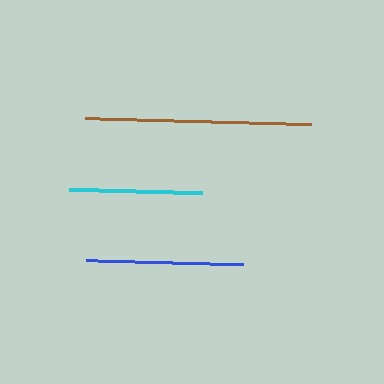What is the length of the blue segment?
The blue segment is approximately 157 pixels long.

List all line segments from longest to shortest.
From longest to shortest: brown, blue, cyan.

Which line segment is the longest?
The brown line is the longest at approximately 226 pixels.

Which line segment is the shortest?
The cyan line is the shortest at approximately 134 pixels.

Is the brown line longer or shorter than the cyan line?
The brown line is longer than the cyan line.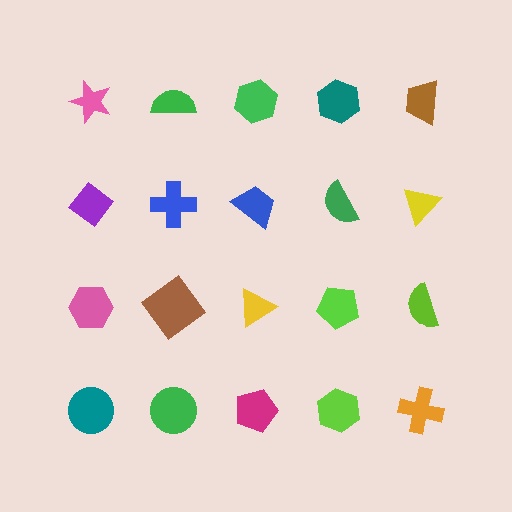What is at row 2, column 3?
A blue trapezoid.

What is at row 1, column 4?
A teal hexagon.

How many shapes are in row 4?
5 shapes.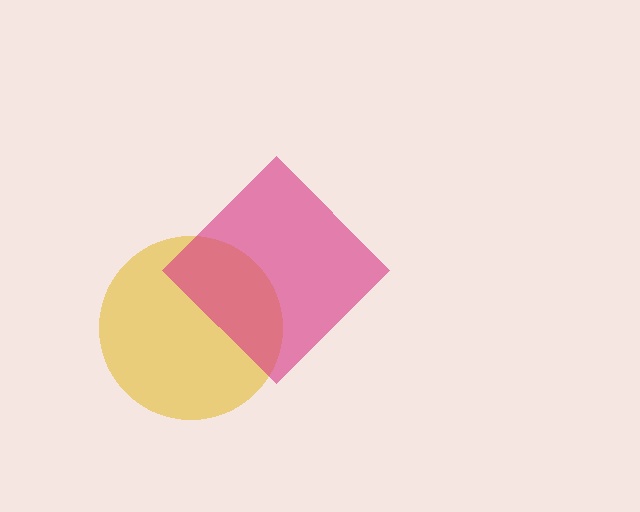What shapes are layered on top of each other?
The layered shapes are: a yellow circle, a magenta diamond.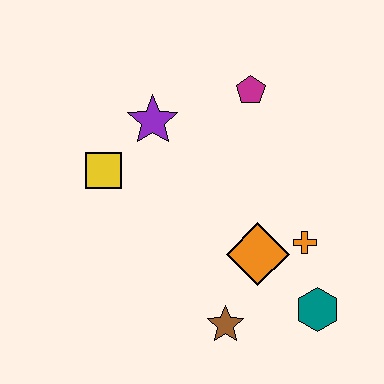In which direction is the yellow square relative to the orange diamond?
The yellow square is to the left of the orange diamond.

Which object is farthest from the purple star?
The teal hexagon is farthest from the purple star.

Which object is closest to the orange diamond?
The orange cross is closest to the orange diamond.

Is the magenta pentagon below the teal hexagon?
No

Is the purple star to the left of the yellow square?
No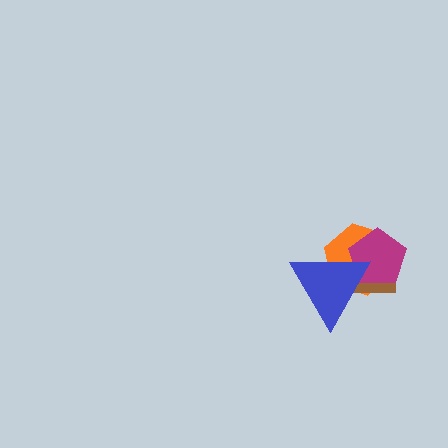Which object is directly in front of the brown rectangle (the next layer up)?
The magenta pentagon is directly in front of the brown rectangle.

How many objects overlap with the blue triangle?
3 objects overlap with the blue triangle.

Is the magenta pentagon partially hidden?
Yes, it is partially covered by another shape.